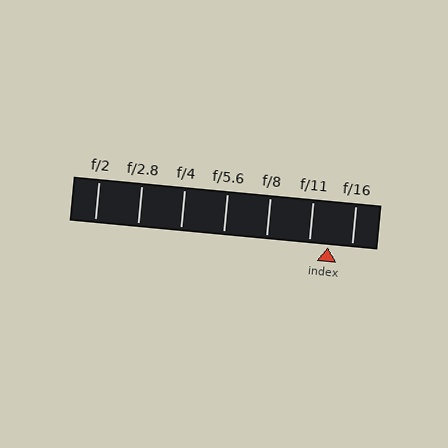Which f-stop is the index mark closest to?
The index mark is closest to f/11.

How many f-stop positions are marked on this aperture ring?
There are 7 f-stop positions marked.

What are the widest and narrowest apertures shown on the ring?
The widest aperture shown is f/2 and the narrowest is f/16.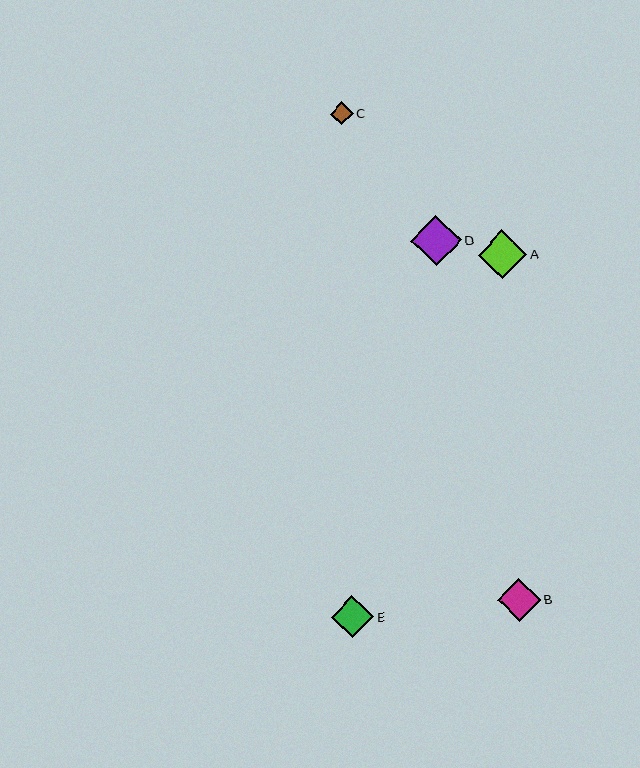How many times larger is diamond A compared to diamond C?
Diamond A is approximately 2.2 times the size of diamond C.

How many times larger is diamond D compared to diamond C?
Diamond D is approximately 2.3 times the size of diamond C.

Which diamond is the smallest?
Diamond C is the smallest with a size of approximately 22 pixels.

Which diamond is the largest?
Diamond D is the largest with a size of approximately 51 pixels.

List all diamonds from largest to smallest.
From largest to smallest: D, A, B, E, C.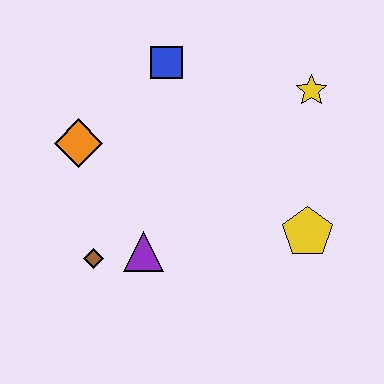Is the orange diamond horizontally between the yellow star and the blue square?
No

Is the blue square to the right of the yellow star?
No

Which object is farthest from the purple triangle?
The yellow star is farthest from the purple triangle.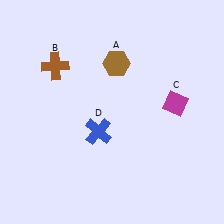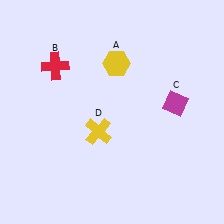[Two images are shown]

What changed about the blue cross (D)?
In Image 1, D is blue. In Image 2, it changed to yellow.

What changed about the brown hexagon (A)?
In Image 1, A is brown. In Image 2, it changed to yellow.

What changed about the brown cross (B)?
In Image 1, B is brown. In Image 2, it changed to red.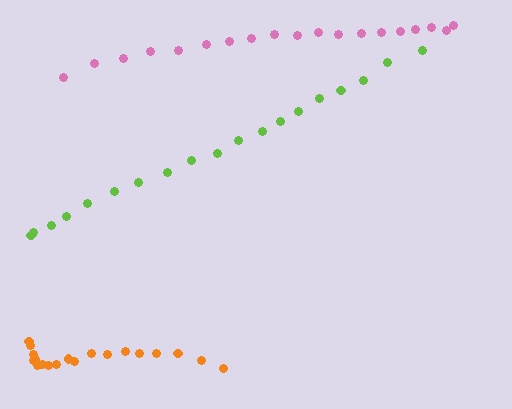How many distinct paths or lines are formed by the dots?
There are 3 distinct paths.